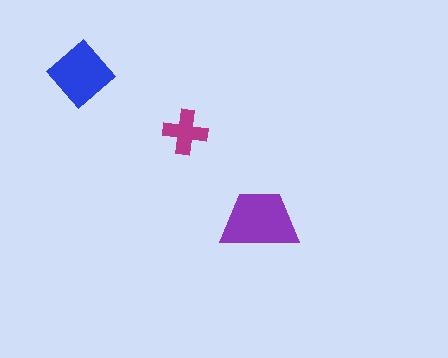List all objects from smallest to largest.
The magenta cross, the blue diamond, the purple trapezoid.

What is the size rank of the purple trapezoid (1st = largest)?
1st.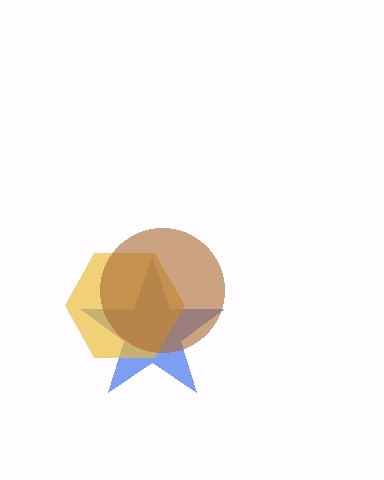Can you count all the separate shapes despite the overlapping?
Yes, there are 3 separate shapes.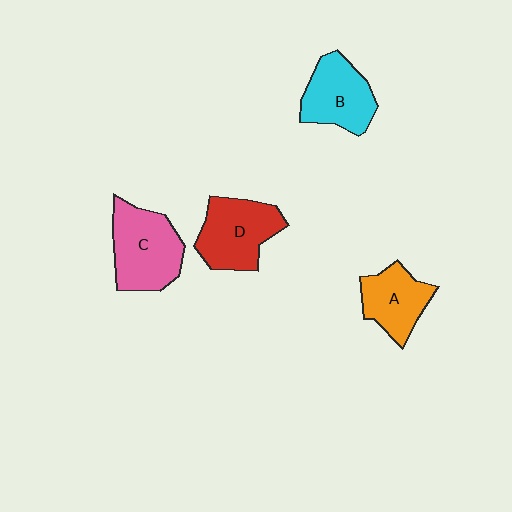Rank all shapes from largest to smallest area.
From largest to smallest: C (pink), D (red), B (cyan), A (orange).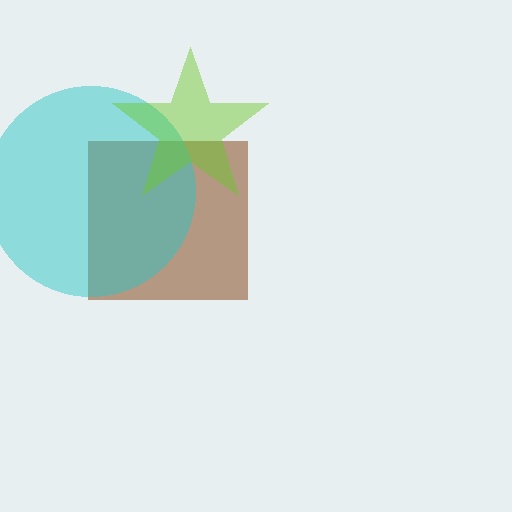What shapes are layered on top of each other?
The layered shapes are: a brown square, a cyan circle, a lime star.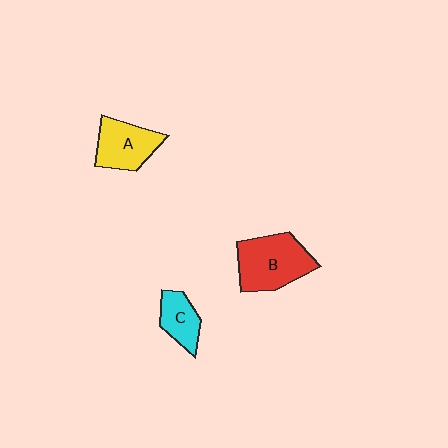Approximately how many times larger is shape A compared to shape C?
Approximately 1.5 times.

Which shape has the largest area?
Shape B (red).